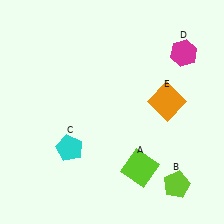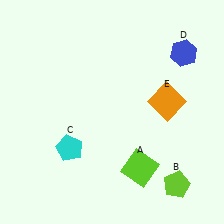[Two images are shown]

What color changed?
The hexagon (D) changed from magenta in Image 1 to blue in Image 2.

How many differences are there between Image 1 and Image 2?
There is 1 difference between the two images.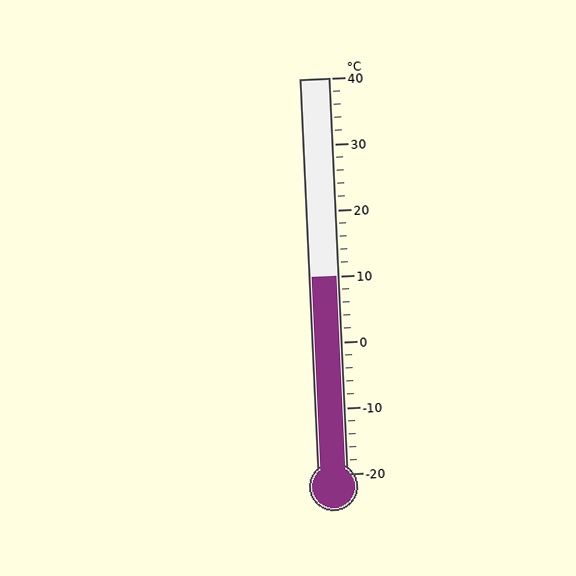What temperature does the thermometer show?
The thermometer shows approximately 10°C.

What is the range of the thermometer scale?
The thermometer scale ranges from -20°C to 40°C.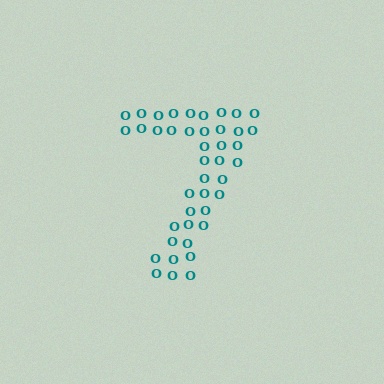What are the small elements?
The small elements are letter O's.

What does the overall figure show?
The overall figure shows the digit 7.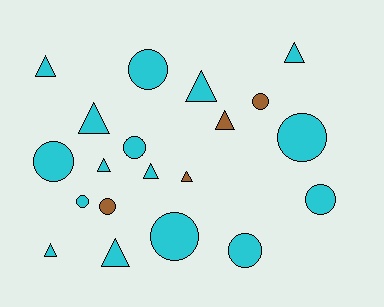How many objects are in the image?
There are 20 objects.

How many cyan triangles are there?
There are 8 cyan triangles.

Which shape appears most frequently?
Triangle, with 10 objects.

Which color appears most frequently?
Cyan, with 16 objects.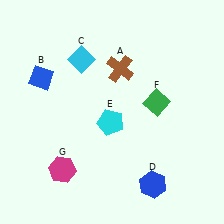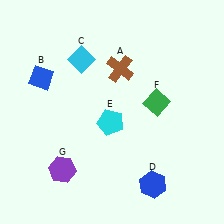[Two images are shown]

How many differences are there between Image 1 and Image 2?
There is 1 difference between the two images.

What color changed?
The hexagon (G) changed from magenta in Image 1 to purple in Image 2.